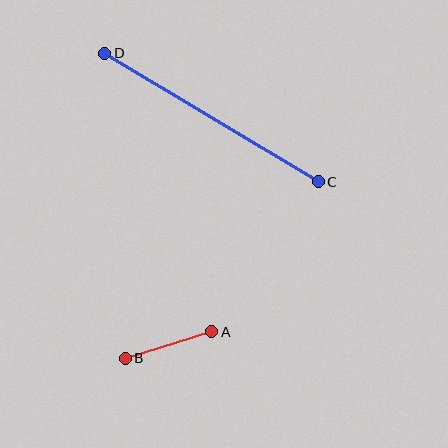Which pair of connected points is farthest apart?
Points C and D are farthest apart.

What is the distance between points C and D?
The distance is approximately 250 pixels.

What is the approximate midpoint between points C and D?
The midpoint is at approximately (212, 118) pixels.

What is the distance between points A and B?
The distance is approximately 90 pixels.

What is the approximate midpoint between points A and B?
The midpoint is at approximately (169, 345) pixels.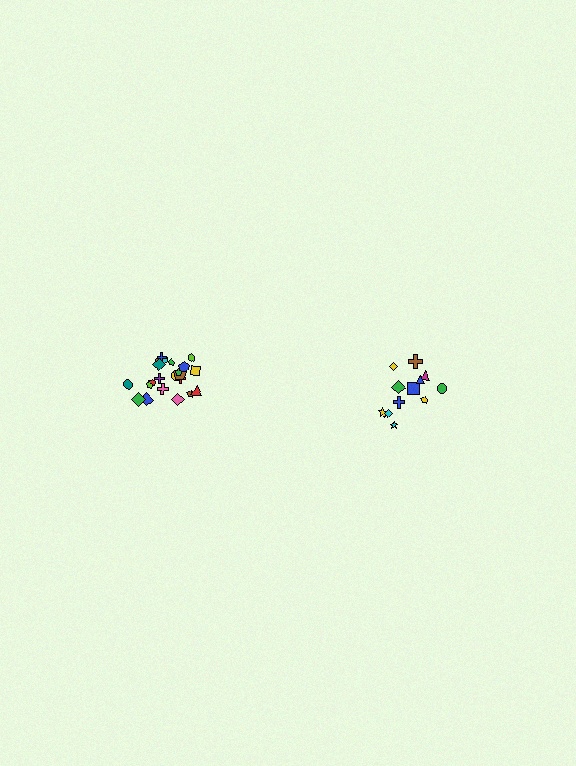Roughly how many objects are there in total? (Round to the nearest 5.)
Roughly 35 objects in total.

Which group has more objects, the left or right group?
The left group.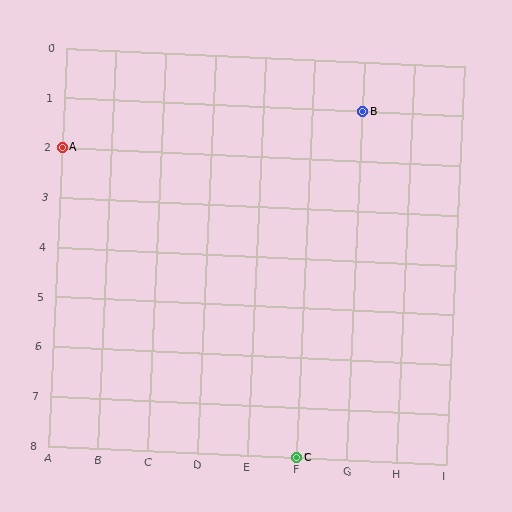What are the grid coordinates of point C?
Point C is at grid coordinates (F, 8).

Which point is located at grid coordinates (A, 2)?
Point A is at (A, 2).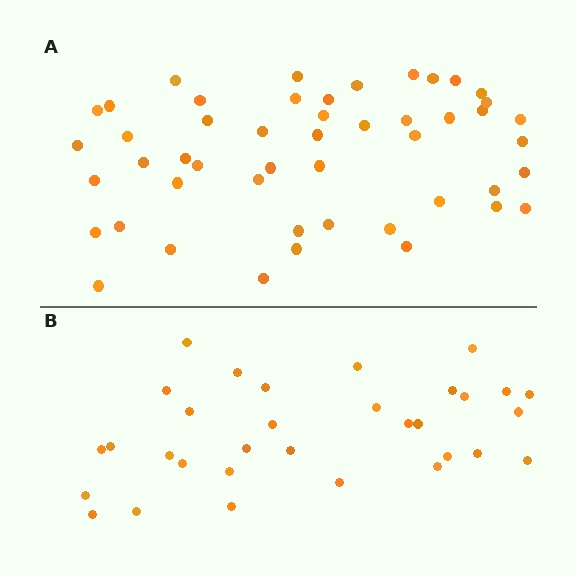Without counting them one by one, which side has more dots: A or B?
Region A (the top region) has more dots.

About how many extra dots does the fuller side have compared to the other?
Region A has approximately 15 more dots than region B.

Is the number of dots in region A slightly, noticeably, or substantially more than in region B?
Region A has substantially more. The ratio is roughly 1.5 to 1.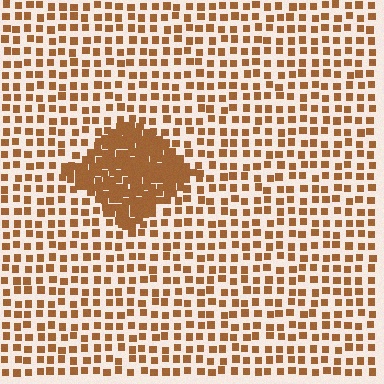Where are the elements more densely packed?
The elements are more densely packed inside the diamond boundary.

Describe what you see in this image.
The image contains small brown elements arranged at two different densities. A diamond-shaped region is visible where the elements are more densely packed than the surrounding area.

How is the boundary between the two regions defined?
The boundary is defined by a change in element density (approximately 2.8x ratio). All elements are the same color, size, and shape.